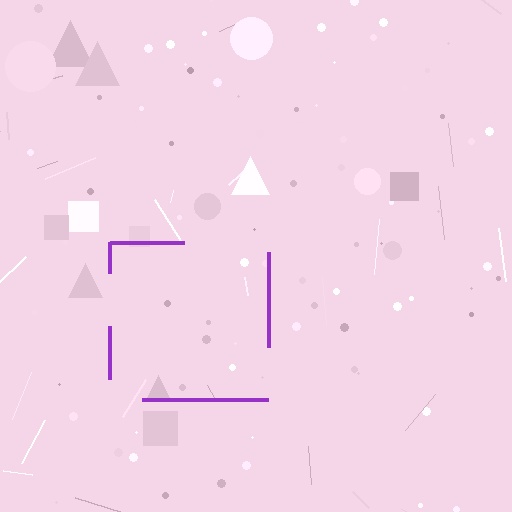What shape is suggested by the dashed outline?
The dashed outline suggests a square.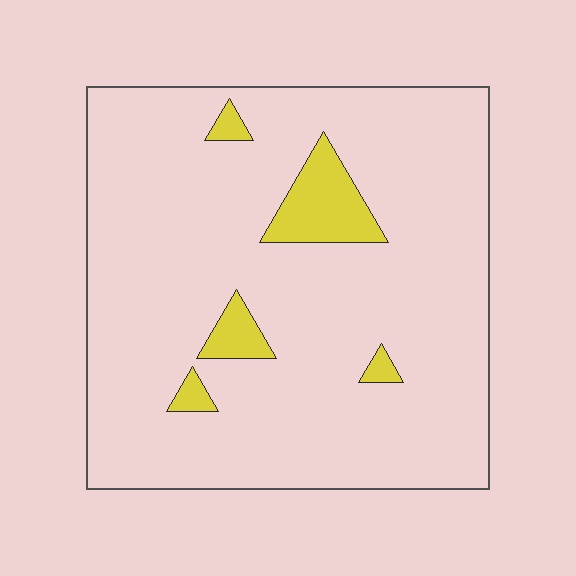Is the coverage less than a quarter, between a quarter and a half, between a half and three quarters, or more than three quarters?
Less than a quarter.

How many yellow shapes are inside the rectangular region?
5.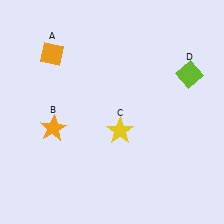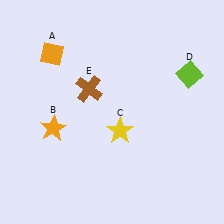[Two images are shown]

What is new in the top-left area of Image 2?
A brown cross (E) was added in the top-left area of Image 2.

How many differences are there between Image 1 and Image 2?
There is 1 difference between the two images.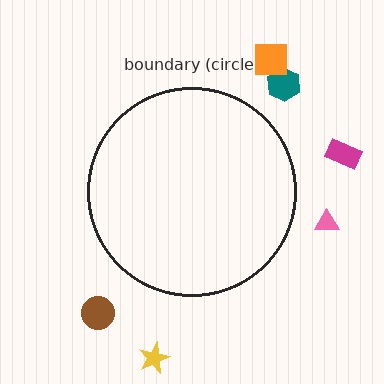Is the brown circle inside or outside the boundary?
Outside.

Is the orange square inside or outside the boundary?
Outside.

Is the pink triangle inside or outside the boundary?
Outside.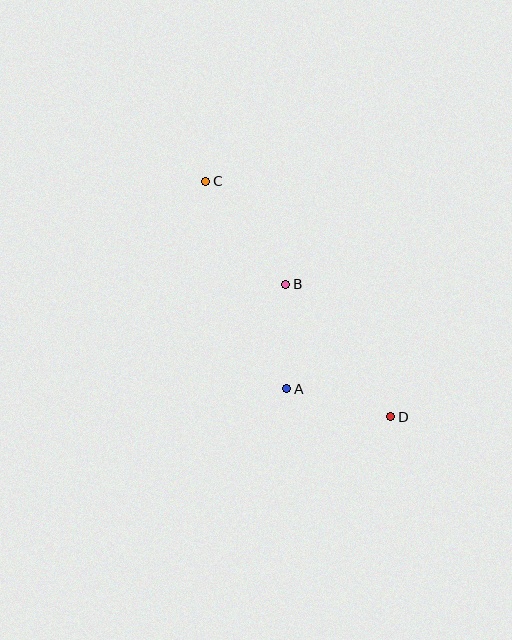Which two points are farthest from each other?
Points C and D are farthest from each other.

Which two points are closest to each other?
Points A and B are closest to each other.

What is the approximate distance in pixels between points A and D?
The distance between A and D is approximately 107 pixels.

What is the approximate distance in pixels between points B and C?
The distance between B and C is approximately 130 pixels.